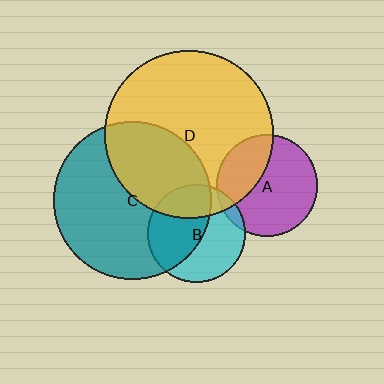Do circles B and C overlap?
Yes.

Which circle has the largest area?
Circle D (yellow).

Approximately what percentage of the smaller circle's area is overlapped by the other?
Approximately 50%.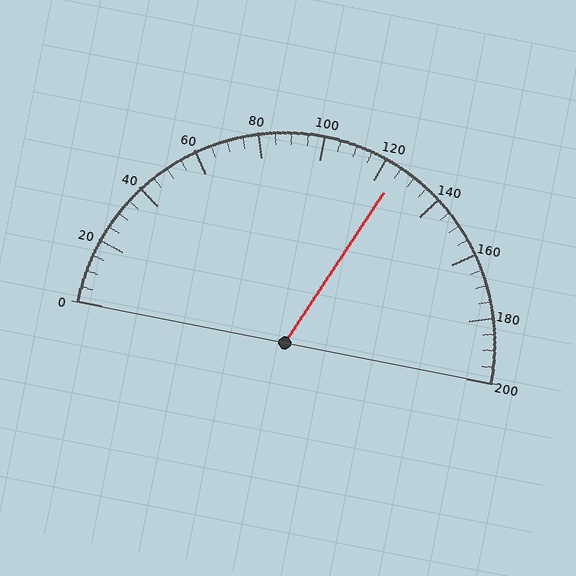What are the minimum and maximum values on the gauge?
The gauge ranges from 0 to 200.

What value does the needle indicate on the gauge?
The needle indicates approximately 125.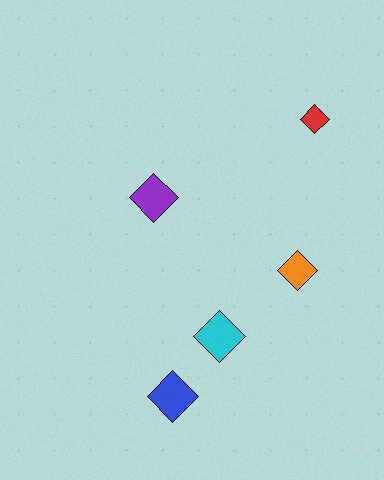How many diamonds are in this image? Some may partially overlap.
There are 5 diamonds.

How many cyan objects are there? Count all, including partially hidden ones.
There is 1 cyan object.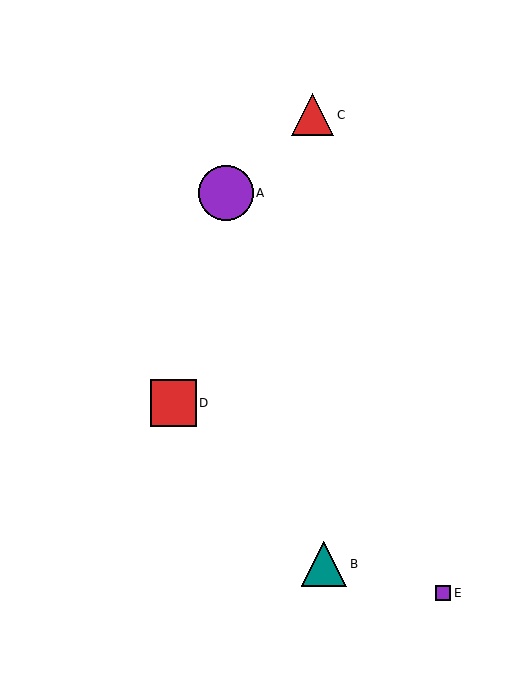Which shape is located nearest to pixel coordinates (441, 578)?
The purple square (labeled E) at (443, 593) is nearest to that location.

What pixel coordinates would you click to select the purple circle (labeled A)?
Click at (226, 193) to select the purple circle A.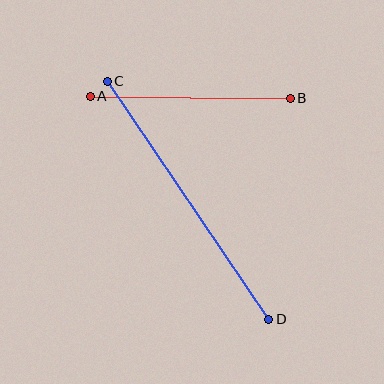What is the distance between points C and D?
The distance is approximately 288 pixels.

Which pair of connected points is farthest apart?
Points C and D are farthest apart.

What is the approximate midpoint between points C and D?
The midpoint is at approximately (188, 200) pixels.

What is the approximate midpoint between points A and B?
The midpoint is at approximately (190, 97) pixels.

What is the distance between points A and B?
The distance is approximately 200 pixels.